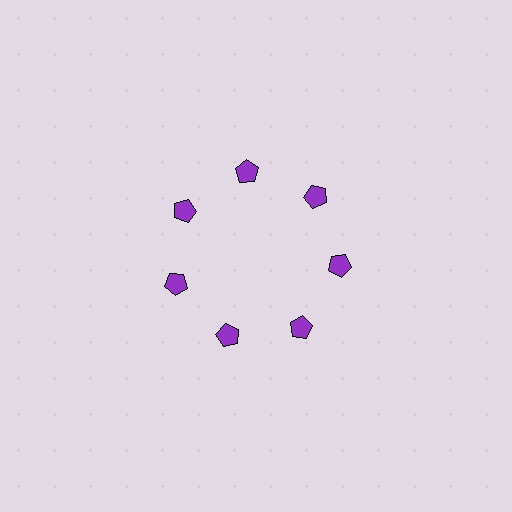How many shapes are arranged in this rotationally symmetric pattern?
There are 7 shapes, arranged in 7 groups of 1.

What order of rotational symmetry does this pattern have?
This pattern has 7-fold rotational symmetry.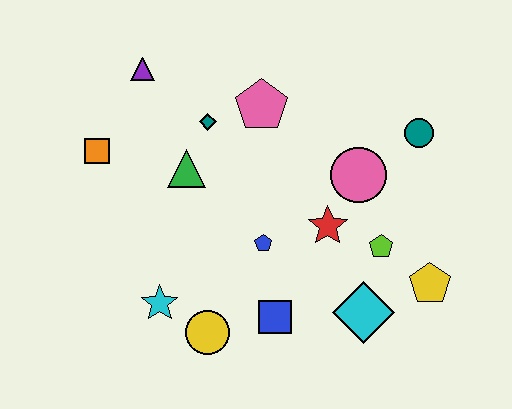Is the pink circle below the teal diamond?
Yes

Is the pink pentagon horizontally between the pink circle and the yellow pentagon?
No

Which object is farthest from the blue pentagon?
The purple triangle is farthest from the blue pentagon.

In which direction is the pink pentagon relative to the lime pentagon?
The pink pentagon is above the lime pentagon.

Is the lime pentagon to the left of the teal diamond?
No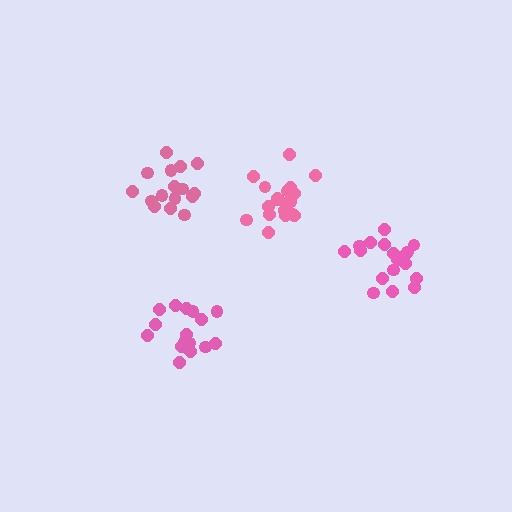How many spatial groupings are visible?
There are 4 spatial groupings.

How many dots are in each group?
Group 1: 16 dots, Group 2: 17 dots, Group 3: 20 dots, Group 4: 18 dots (71 total).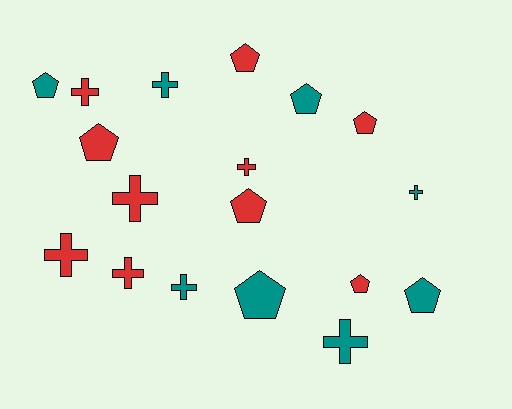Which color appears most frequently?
Red, with 10 objects.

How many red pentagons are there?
There are 5 red pentagons.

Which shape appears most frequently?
Cross, with 9 objects.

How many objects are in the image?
There are 18 objects.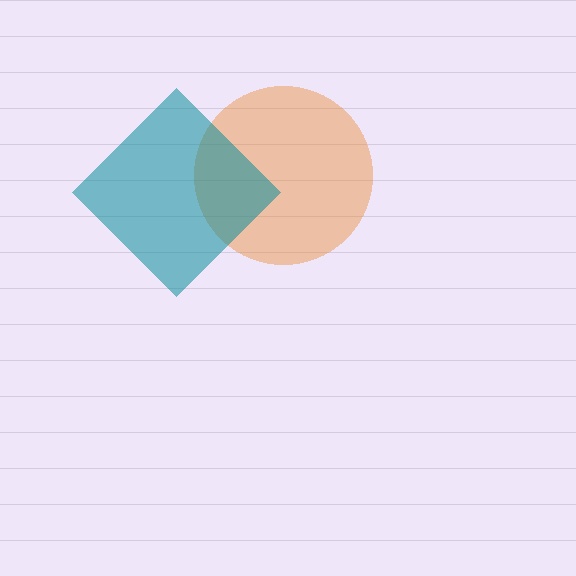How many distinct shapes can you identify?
There are 2 distinct shapes: an orange circle, a teal diamond.